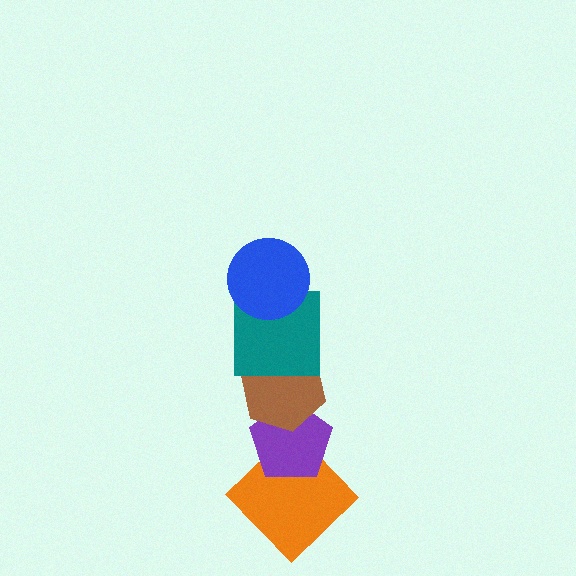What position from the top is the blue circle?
The blue circle is 1st from the top.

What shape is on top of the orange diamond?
The purple pentagon is on top of the orange diamond.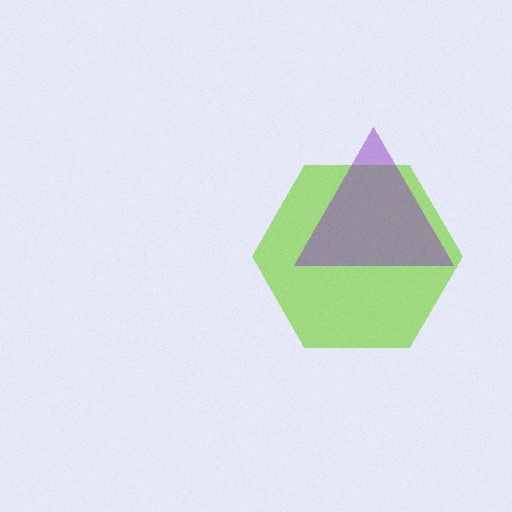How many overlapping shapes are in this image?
There are 2 overlapping shapes in the image.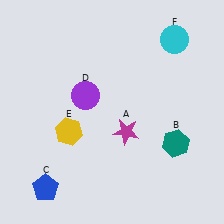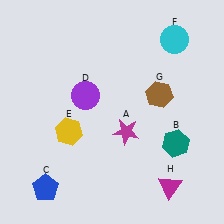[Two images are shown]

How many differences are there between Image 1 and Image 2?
There are 2 differences between the two images.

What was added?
A brown hexagon (G), a magenta triangle (H) were added in Image 2.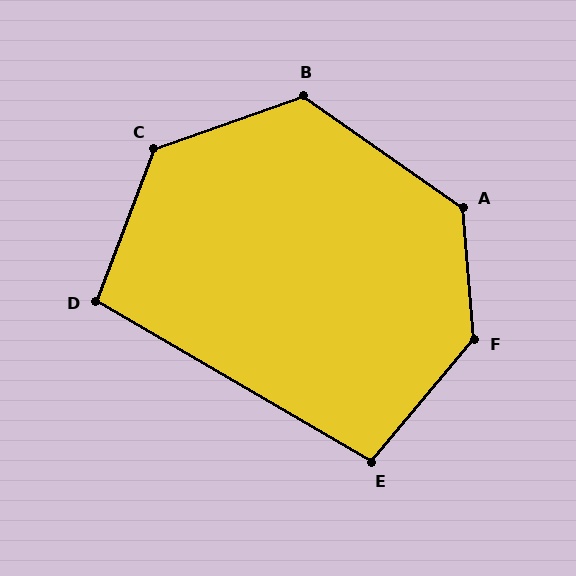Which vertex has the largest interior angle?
F, at approximately 136 degrees.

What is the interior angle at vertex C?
Approximately 131 degrees (obtuse).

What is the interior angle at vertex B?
Approximately 125 degrees (obtuse).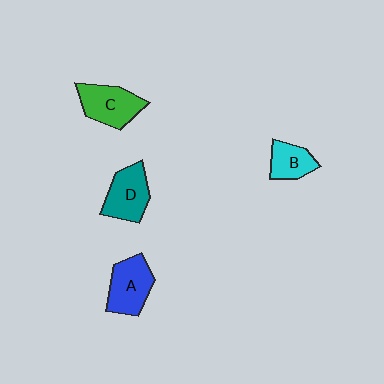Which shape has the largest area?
Shape C (green).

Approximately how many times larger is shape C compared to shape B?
Approximately 1.5 times.